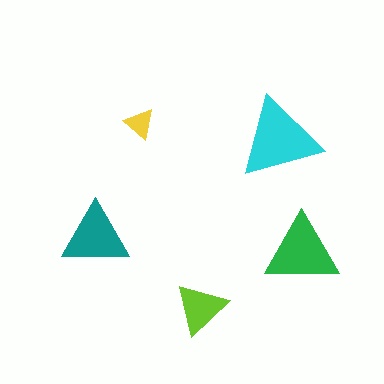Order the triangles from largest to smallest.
the cyan one, the green one, the teal one, the lime one, the yellow one.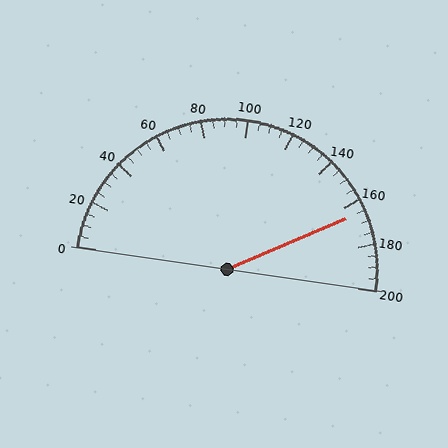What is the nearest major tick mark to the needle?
The nearest major tick mark is 160.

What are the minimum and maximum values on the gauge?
The gauge ranges from 0 to 200.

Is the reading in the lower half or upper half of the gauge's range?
The reading is in the upper half of the range (0 to 200).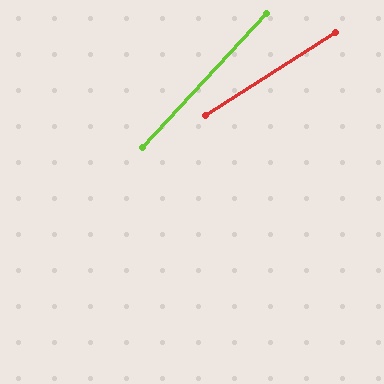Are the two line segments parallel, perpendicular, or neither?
Neither parallel nor perpendicular — they differ by about 15°.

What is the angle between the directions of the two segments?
Approximately 15 degrees.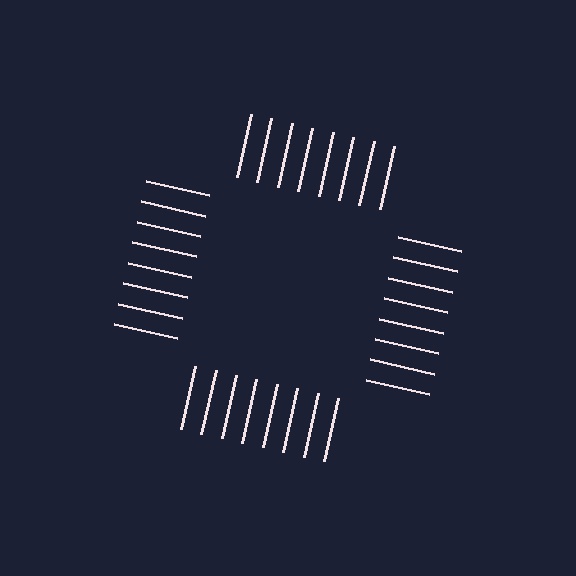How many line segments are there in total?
32 — 8 along each of the 4 edges.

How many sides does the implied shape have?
4 sides — the line-ends trace a square.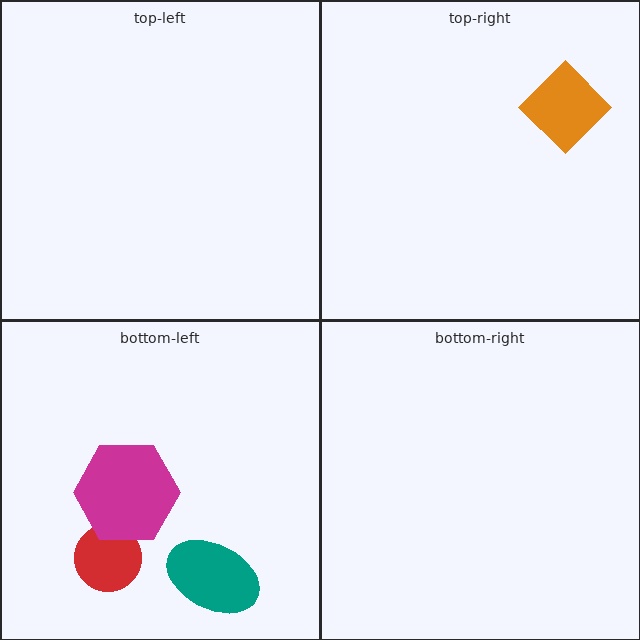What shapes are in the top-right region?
The orange diamond.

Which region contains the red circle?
The bottom-left region.